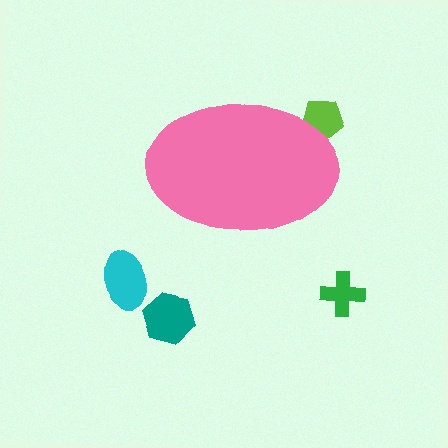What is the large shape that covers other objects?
A pink ellipse.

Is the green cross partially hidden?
No, the green cross is fully visible.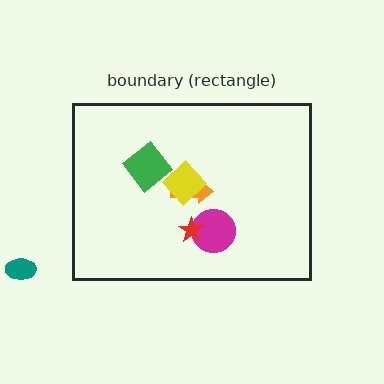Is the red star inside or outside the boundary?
Inside.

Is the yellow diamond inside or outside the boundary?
Inside.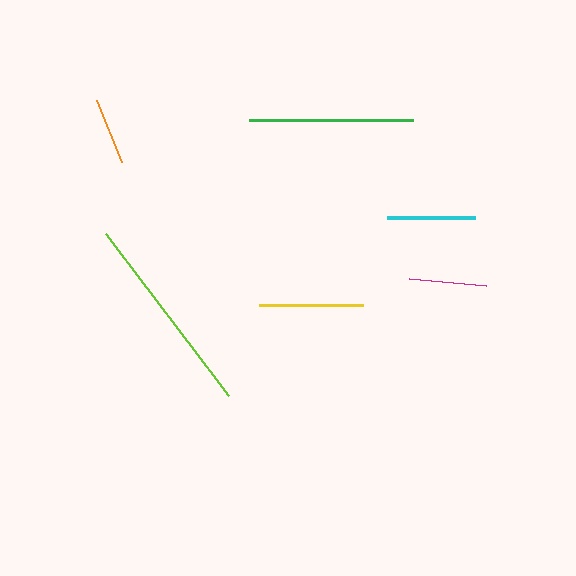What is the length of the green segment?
The green segment is approximately 165 pixels long.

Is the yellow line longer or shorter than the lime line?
The lime line is longer than the yellow line.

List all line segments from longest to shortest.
From longest to shortest: lime, green, yellow, cyan, magenta, orange.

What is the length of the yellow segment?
The yellow segment is approximately 104 pixels long.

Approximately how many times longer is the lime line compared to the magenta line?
The lime line is approximately 2.6 times the length of the magenta line.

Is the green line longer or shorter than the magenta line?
The green line is longer than the magenta line.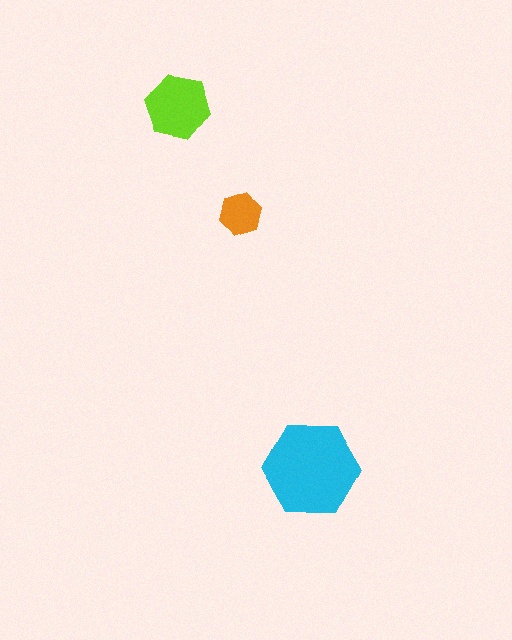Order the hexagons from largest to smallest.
the cyan one, the lime one, the orange one.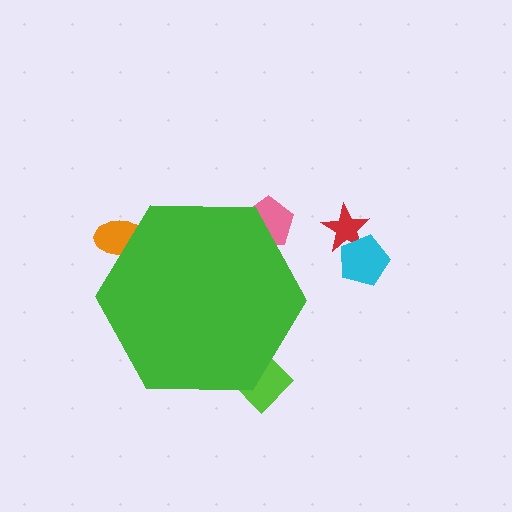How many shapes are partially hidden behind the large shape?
3 shapes are partially hidden.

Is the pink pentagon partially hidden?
Yes, the pink pentagon is partially hidden behind the green hexagon.